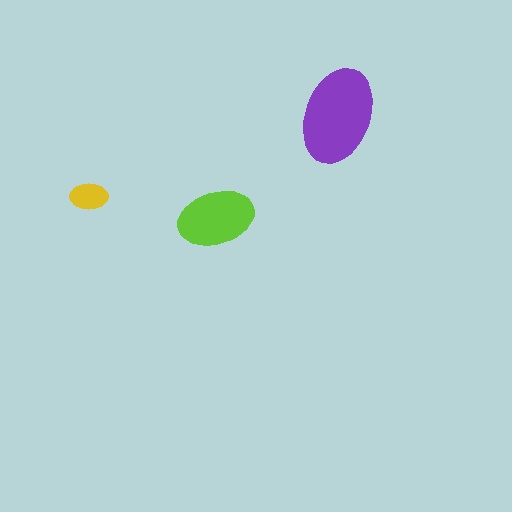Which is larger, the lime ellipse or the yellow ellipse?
The lime one.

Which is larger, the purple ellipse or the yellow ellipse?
The purple one.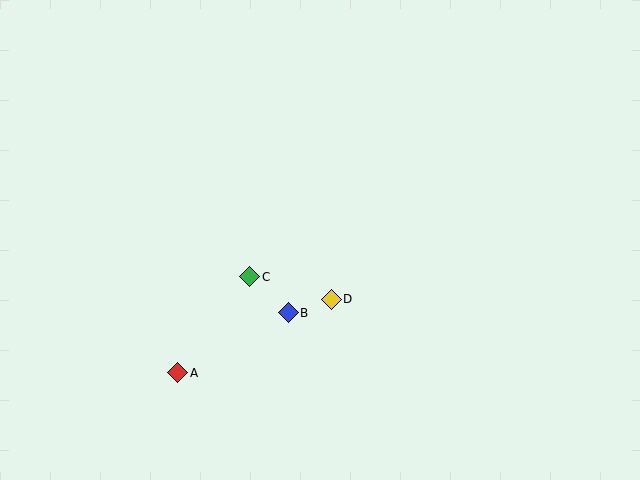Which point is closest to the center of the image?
Point D at (331, 299) is closest to the center.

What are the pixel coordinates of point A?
Point A is at (178, 373).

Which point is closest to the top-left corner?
Point C is closest to the top-left corner.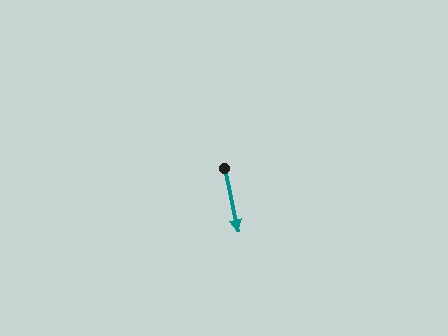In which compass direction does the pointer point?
South.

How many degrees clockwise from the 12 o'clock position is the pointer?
Approximately 168 degrees.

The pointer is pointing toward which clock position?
Roughly 6 o'clock.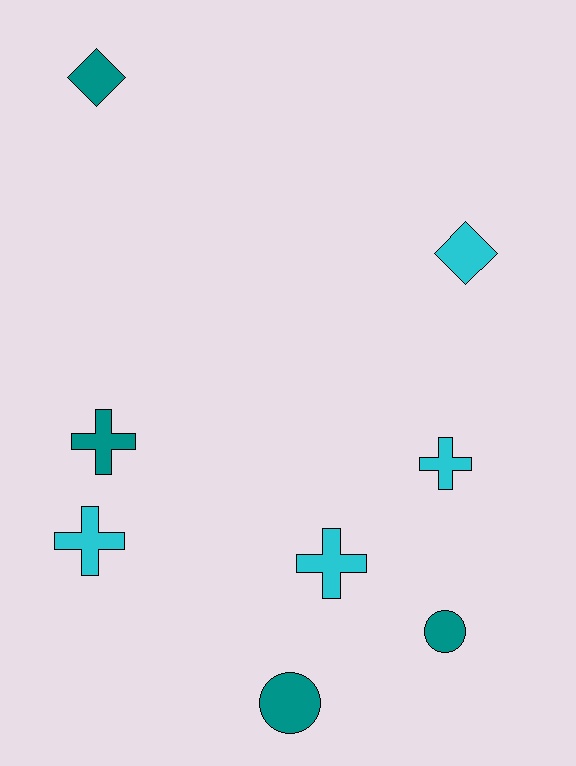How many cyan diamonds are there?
There is 1 cyan diamond.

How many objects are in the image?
There are 8 objects.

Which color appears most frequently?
Cyan, with 4 objects.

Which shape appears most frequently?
Cross, with 4 objects.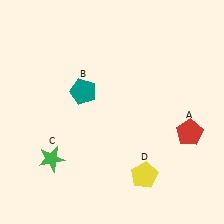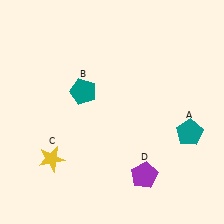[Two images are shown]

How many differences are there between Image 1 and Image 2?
There are 3 differences between the two images.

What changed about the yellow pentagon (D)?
In Image 1, D is yellow. In Image 2, it changed to purple.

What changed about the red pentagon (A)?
In Image 1, A is red. In Image 2, it changed to teal.